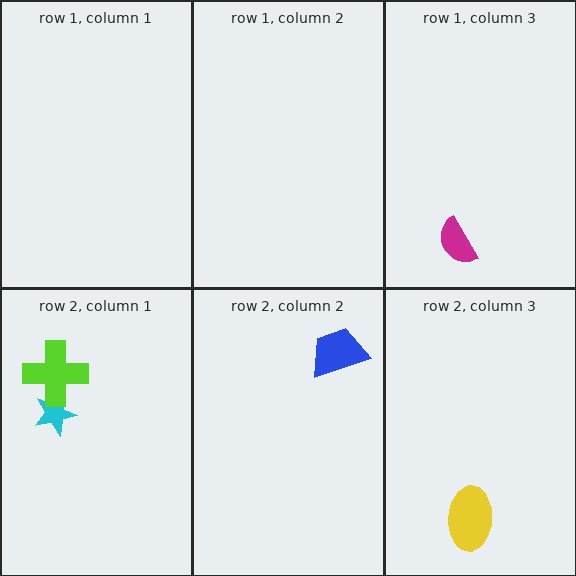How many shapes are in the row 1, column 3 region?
1.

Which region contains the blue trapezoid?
The row 2, column 2 region.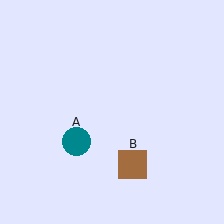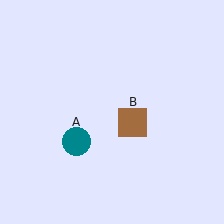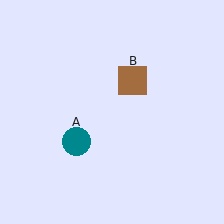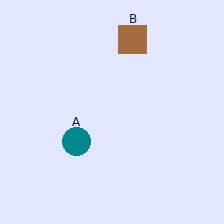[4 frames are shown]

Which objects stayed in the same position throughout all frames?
Teal circle (object A) remained stationary.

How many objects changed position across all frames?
1 object changed position: brown square (object B).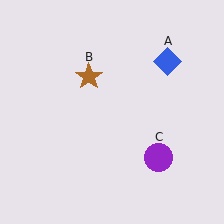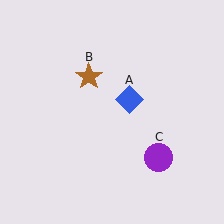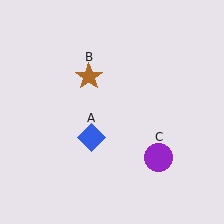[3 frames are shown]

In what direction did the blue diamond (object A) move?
The blue diamond (object A) moved down and to the left.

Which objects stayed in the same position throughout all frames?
Brown star (object B) and purple circle (object C) remained stationary.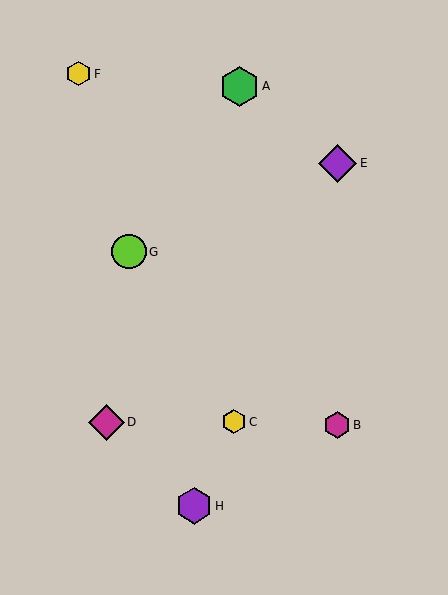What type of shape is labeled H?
Shape H is a purple hexagon.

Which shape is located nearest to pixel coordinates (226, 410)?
The yellow hexagon (labeled C) at (234, 422) is nearest to that location.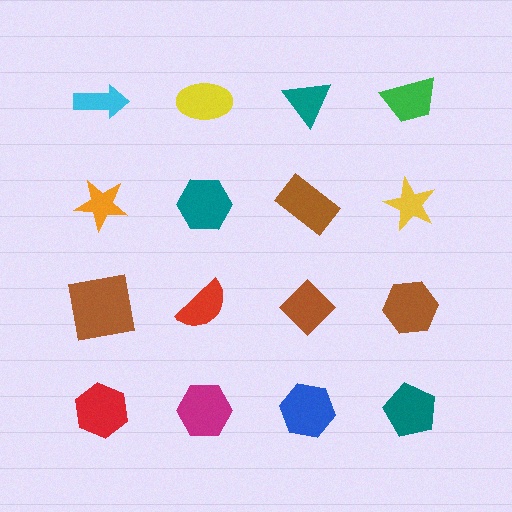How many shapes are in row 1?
4 shapes.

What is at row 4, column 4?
A teal pentagon.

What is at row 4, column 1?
A red hexagon.